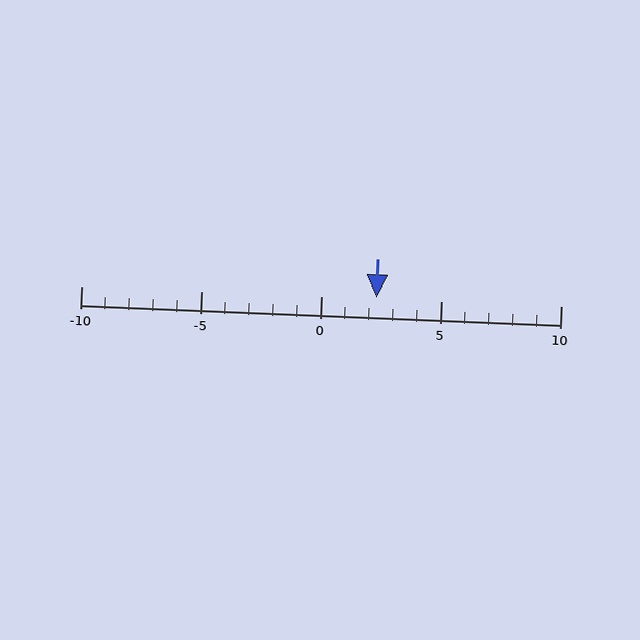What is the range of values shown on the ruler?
The ruler shows values from -10 to 10.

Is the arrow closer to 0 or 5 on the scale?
The arrow is closer to 0.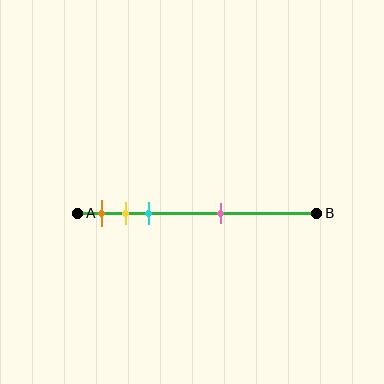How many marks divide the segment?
There are 4 marks dividing the segment.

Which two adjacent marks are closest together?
The yellow and cyan marks are the closest adjacent pair.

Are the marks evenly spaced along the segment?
No, the marks are not evenly spaced.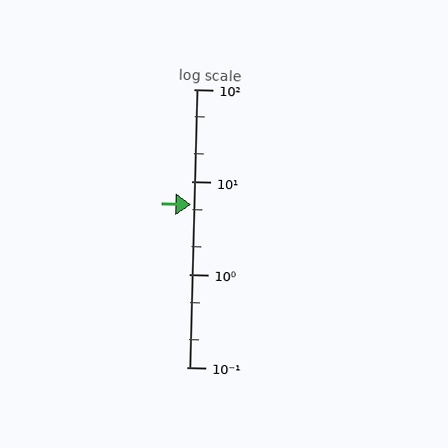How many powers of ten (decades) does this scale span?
The scale spans 3 decades, from 0.1 to 100.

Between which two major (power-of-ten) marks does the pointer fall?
The pointer is between 1 and 10.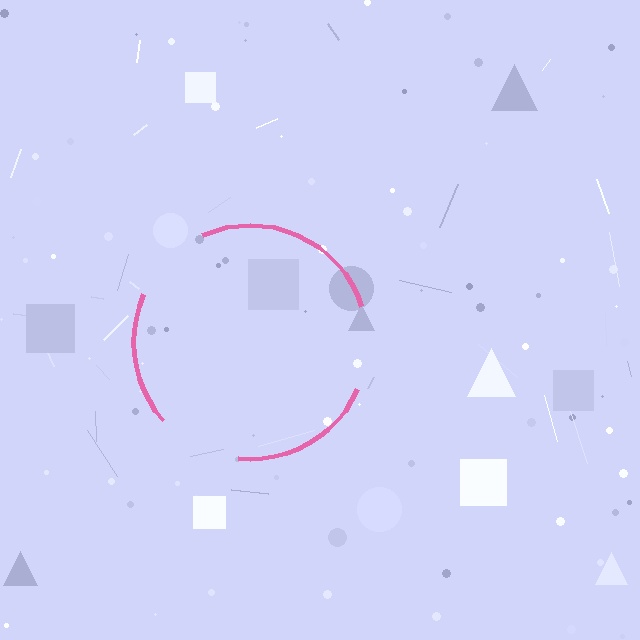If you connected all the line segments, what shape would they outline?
They would outline a circle.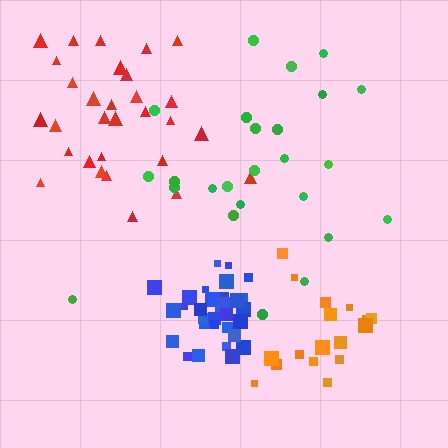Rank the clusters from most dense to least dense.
blue, red, orange, green.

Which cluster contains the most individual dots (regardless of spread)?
Blue (33).